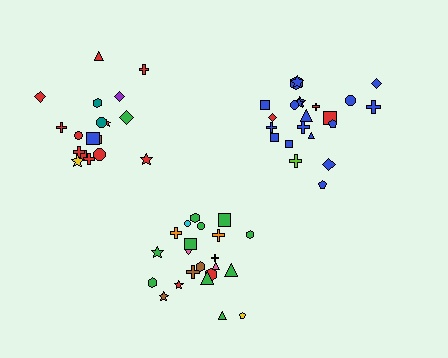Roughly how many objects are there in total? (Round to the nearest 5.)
Roughly 60 objects in total.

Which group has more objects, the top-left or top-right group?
The top-right group.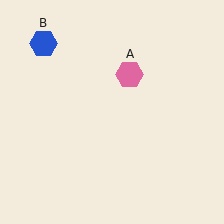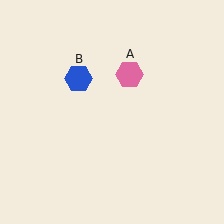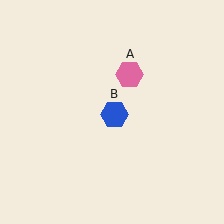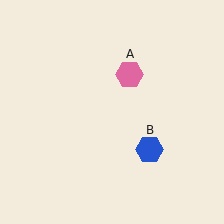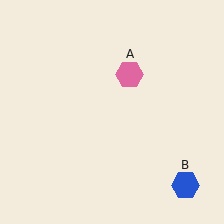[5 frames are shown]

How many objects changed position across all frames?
1 object changed position: blue hexagon (object B).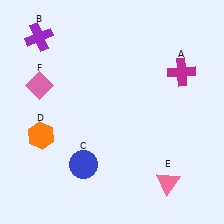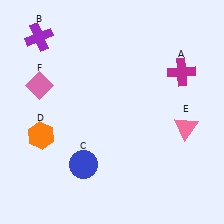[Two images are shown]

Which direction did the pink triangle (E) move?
The pink triangle (E) moved up.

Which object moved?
The pink triangle (E) moved up.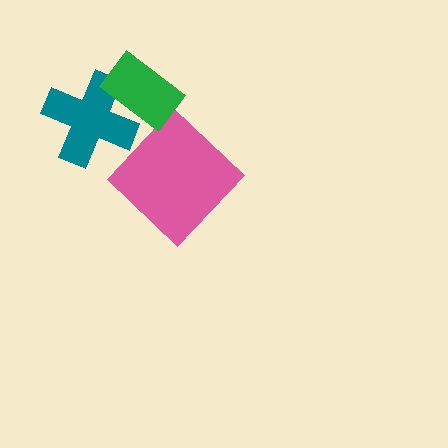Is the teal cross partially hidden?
Yes, it is partially covered by another shape.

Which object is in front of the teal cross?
The green rectangle is in front of the teal cross.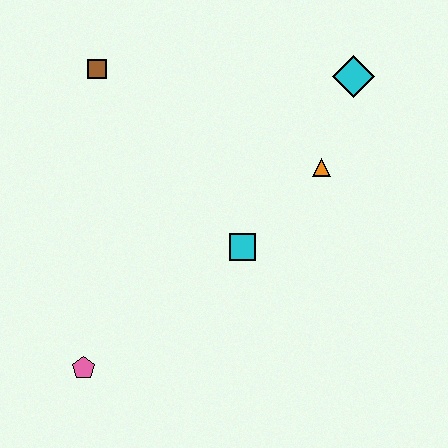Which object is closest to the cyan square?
The orange triangle is closest to the cyan square.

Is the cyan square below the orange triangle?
Yes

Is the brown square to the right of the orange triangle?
No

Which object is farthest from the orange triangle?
The pink pentagon is farthest from the orange triangle.